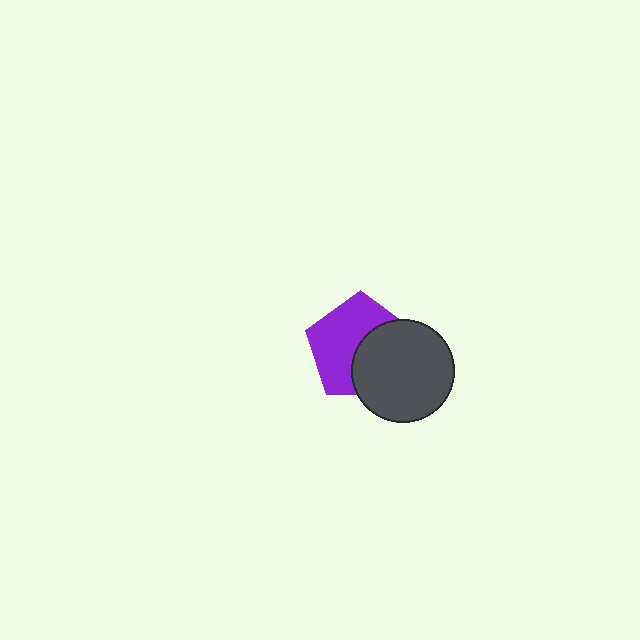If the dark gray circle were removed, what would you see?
You would see the complete purple pentagon.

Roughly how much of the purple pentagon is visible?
About half of it is visible (roughly 56%).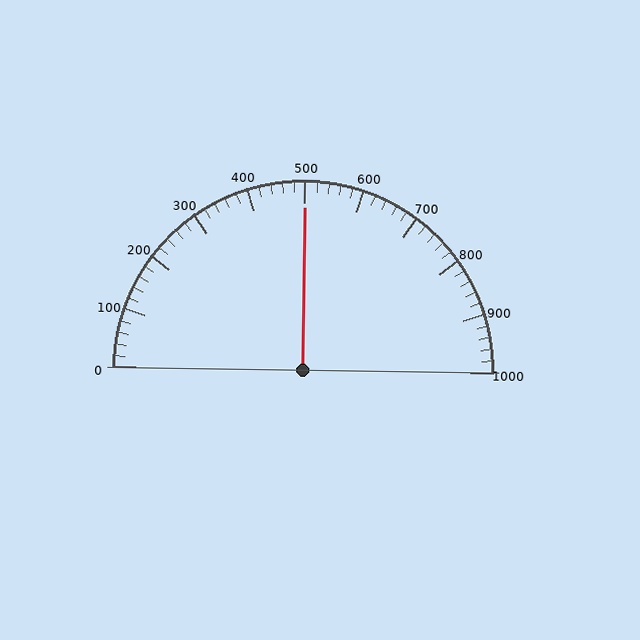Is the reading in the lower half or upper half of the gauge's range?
The reading is in the upper half of the range (0 to 1000).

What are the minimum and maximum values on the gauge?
The gauge ranges from 0 to 1000.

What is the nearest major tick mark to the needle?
The nearest major tick mark is 500.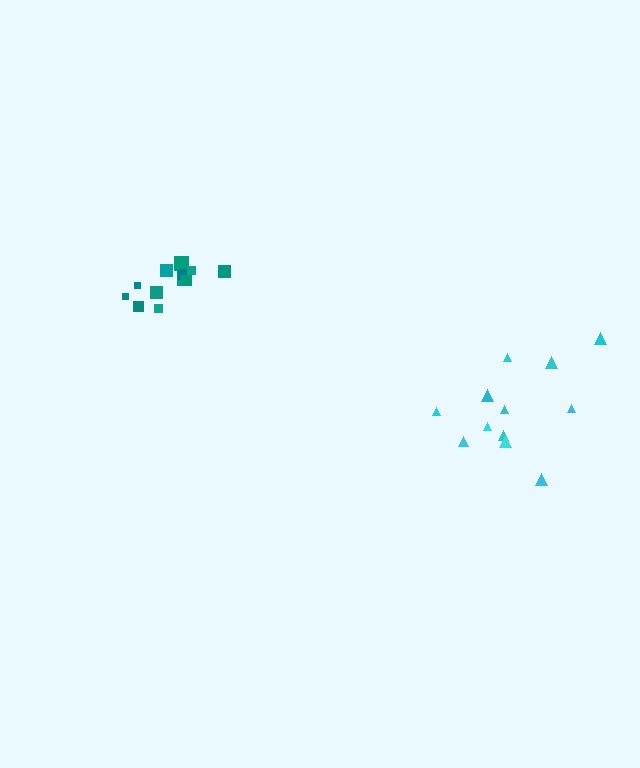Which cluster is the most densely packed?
Teal.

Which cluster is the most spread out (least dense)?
Cyan.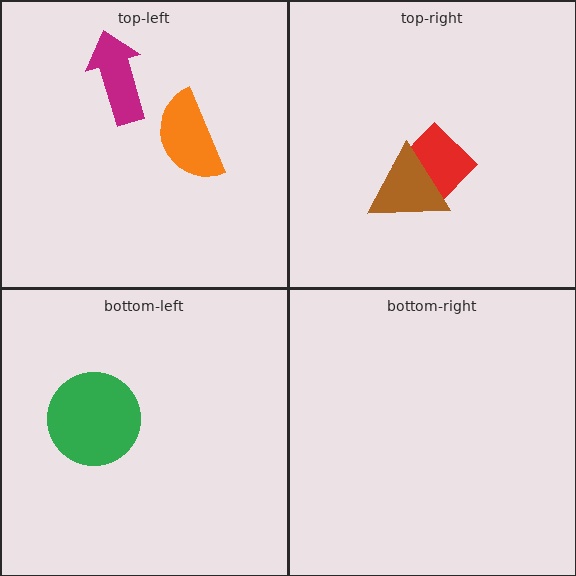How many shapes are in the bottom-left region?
1.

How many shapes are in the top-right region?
2.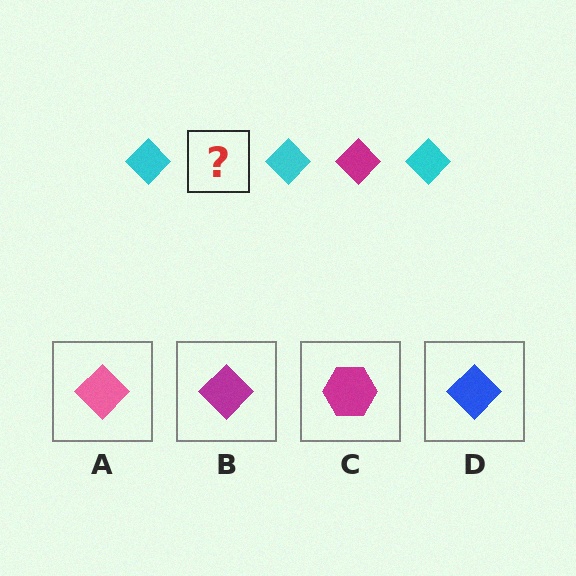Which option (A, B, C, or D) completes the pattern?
B.